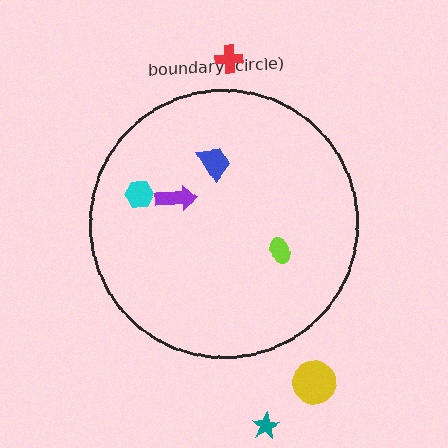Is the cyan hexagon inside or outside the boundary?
Inside.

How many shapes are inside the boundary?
4 inside, 3 outside.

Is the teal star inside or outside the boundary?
Outside.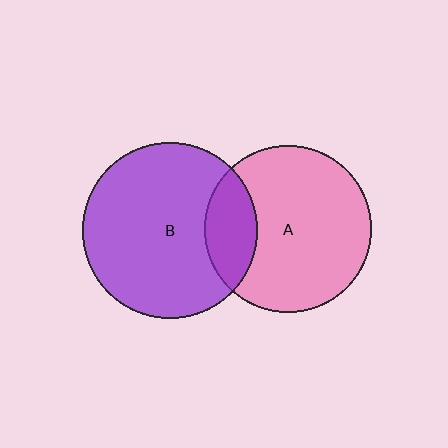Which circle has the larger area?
Circle B (purple).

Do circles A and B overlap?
Yes.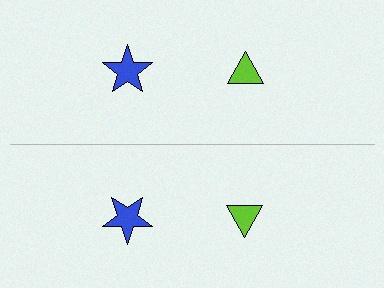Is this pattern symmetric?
Yes, this pattern has bilateral (reflection) symmetry.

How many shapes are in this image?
There are 4 shapes in this image.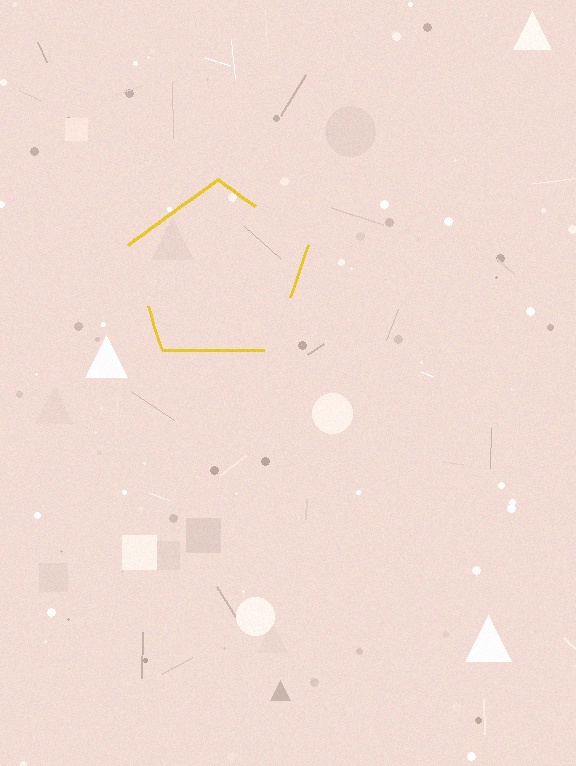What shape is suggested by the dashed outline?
The dashed outline suggests a pentagon.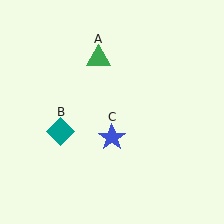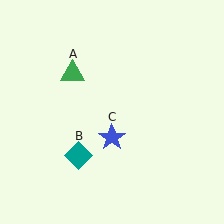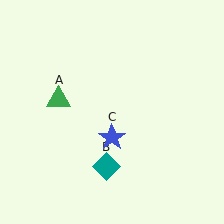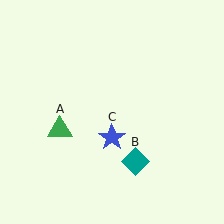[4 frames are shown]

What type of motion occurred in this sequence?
The green triangle (object A), teal diamond (object B) rotated counterclockwise around the center of the scene.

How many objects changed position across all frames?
2 objects changed position: green triangle (object A), teal diamond (object B).